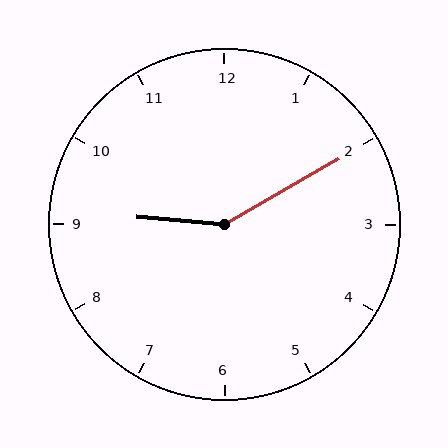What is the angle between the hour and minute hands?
Approximately 145 degrees.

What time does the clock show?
9:10.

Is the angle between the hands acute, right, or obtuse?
It is obtuse.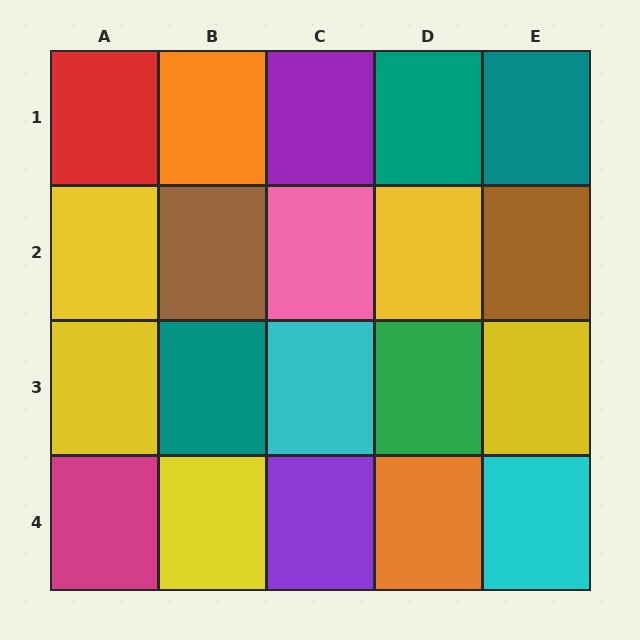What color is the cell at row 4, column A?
Magenta.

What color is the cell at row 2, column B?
Brown.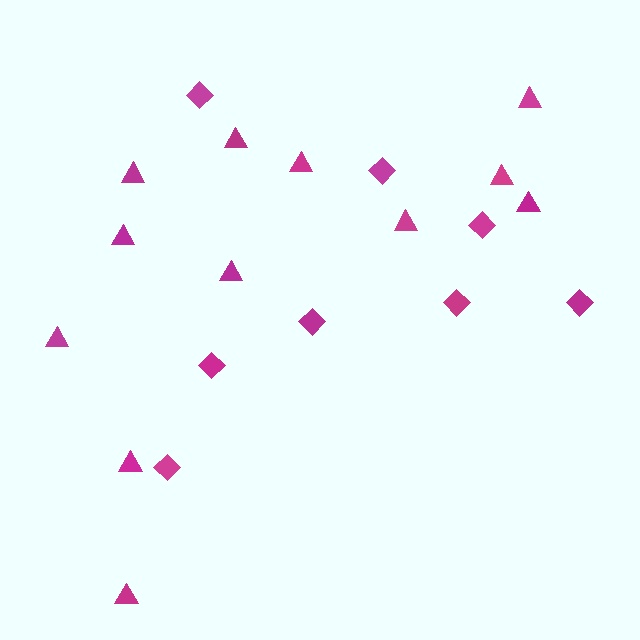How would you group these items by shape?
There are 2 groups: one group of diamonds (8) and one group of triangles (12).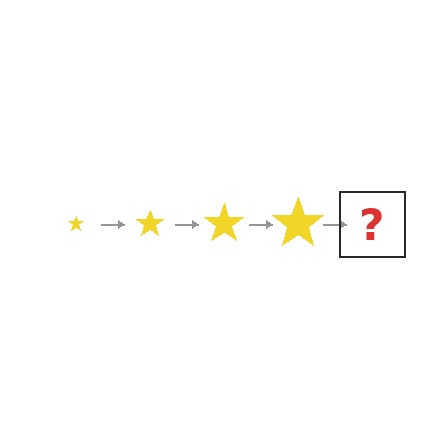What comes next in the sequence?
The next element should be a yellow star, larger than the previous one.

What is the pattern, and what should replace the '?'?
The pattern is that the star gets progressively larger each step. The '?' should be a yellow star, larger than the previous one.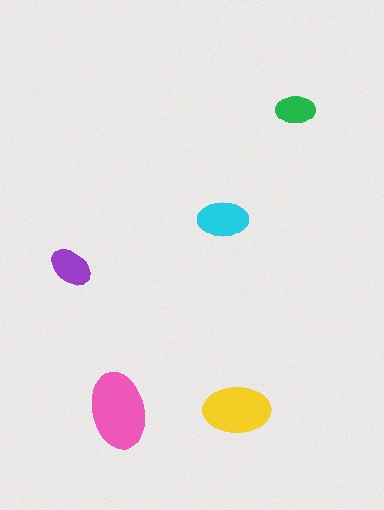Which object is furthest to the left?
The purple ellipse is leftmost.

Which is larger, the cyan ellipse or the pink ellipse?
The pink one.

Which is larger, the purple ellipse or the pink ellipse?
The pink one.